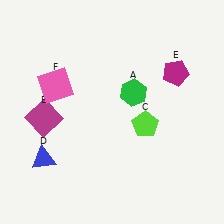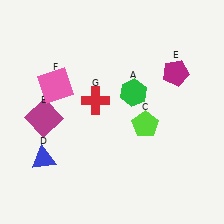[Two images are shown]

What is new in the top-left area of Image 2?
A red cross (G) was added in the top-left area of Image 2.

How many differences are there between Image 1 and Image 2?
There is 1 difference between the two images.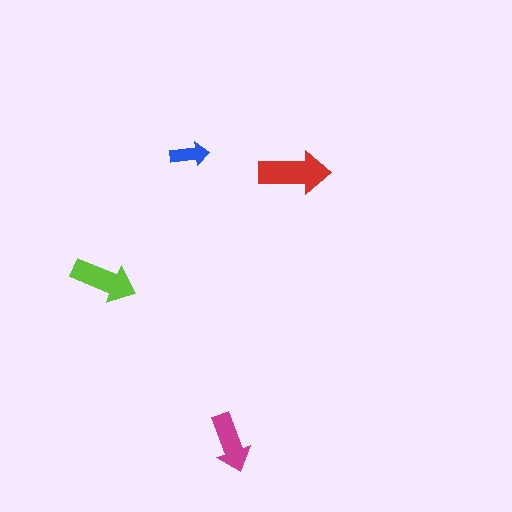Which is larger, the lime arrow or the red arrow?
The red one.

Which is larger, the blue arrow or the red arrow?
The red one.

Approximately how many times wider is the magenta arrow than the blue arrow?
About 1.5 times wider.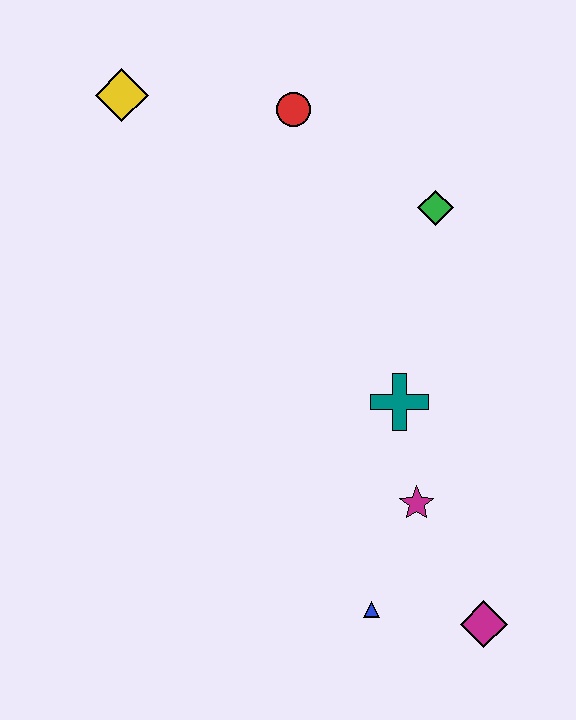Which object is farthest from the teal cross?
The yellow diamond is farthest from the teal cross.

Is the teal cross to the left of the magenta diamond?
Yes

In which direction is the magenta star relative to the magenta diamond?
The magenta star is above the magenta diamond.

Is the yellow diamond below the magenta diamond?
No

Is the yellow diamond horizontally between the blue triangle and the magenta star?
No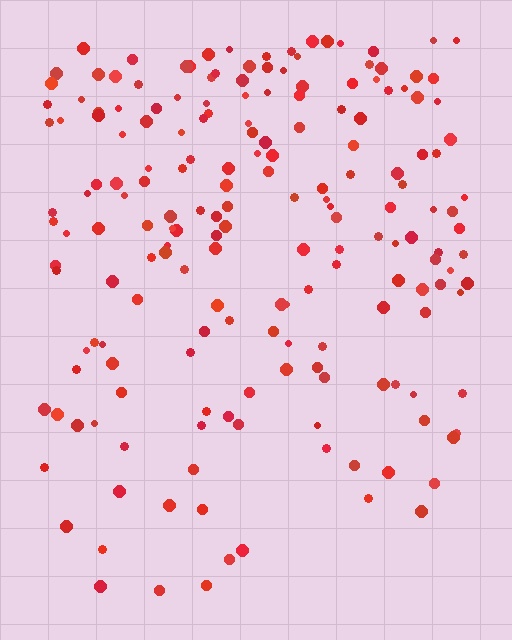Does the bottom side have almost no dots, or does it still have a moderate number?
Still a moderate number, just noticeably fewer than the top.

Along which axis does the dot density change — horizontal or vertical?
Vertical.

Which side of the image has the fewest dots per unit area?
The bottom.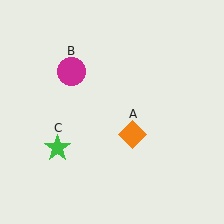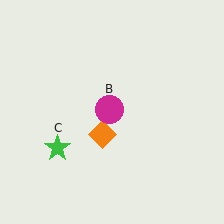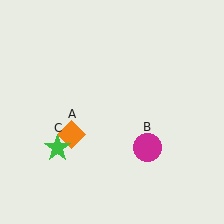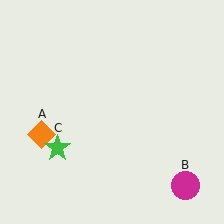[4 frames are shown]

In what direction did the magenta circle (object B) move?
The magenta circle (object B) moved down and to the right.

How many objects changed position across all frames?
2 objects changed position: orange diamond (object A), magenta circle (object B).